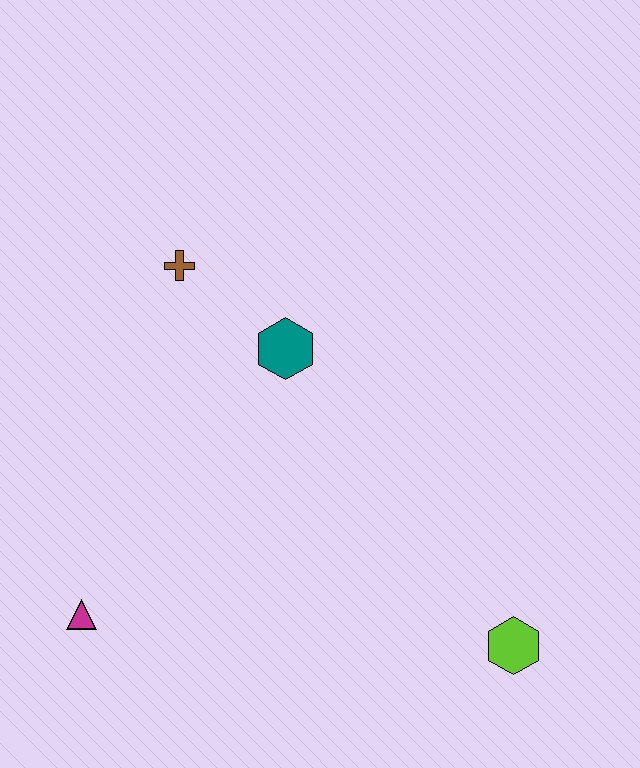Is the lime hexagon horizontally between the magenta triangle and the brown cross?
No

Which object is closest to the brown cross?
The teal hexagon is closest to the brown cross.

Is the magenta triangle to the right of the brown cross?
No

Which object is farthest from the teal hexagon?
The lime hexagon is farthest from the teal hexagon.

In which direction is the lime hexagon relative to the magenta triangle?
The lime hexagon is to the right of the magenta triangle.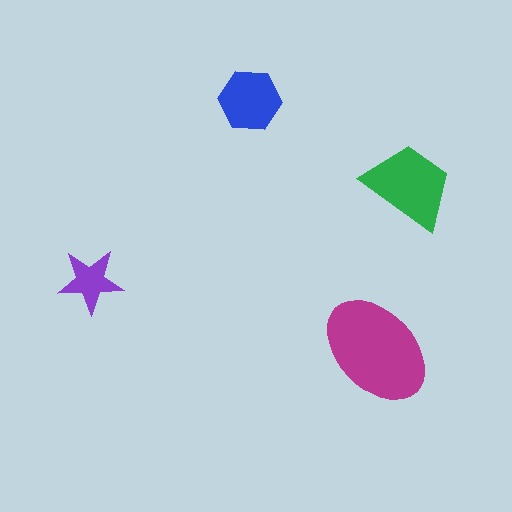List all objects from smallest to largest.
The purple star, the blue hexagon, the green trapezoid, the magenta ellipse.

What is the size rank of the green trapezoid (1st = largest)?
2nd.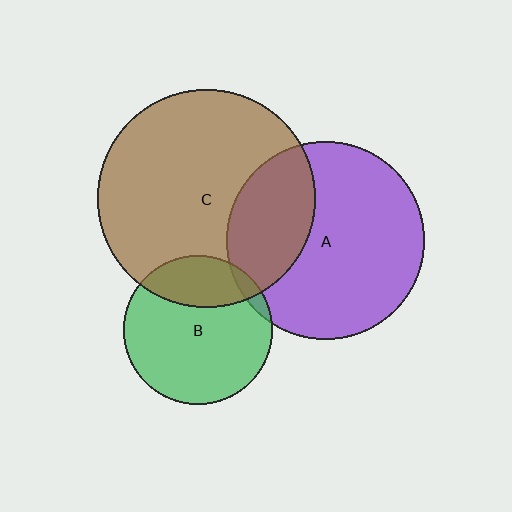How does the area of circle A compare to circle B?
Approximately 1.8 times.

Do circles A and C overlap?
Yes.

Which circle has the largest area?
Circle C (brown).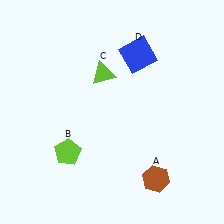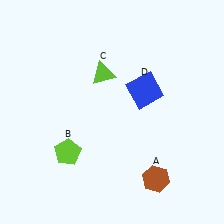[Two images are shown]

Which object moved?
The blue square (D) moved down.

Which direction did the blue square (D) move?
The blue square (D) moved down.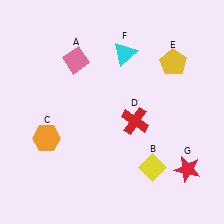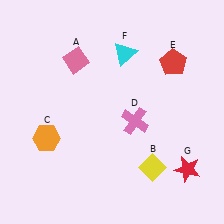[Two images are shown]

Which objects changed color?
D changed from red to pink. E changed from yellow to red.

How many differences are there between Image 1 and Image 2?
There are 2 differences between the two images.